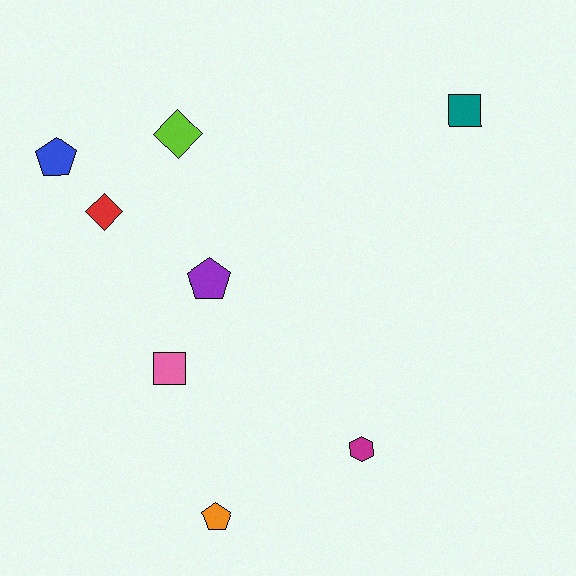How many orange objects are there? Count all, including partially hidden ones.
There is 1 orange object.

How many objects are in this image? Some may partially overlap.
There are 8 objects.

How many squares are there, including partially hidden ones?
There are 2 squares.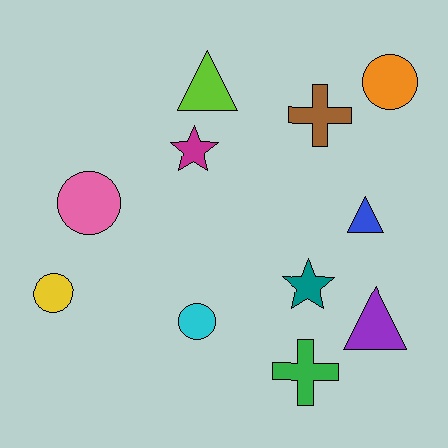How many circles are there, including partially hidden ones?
There are 4 circles.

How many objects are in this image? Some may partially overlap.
There are 11 objects.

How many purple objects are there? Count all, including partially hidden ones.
There is 1 purple object.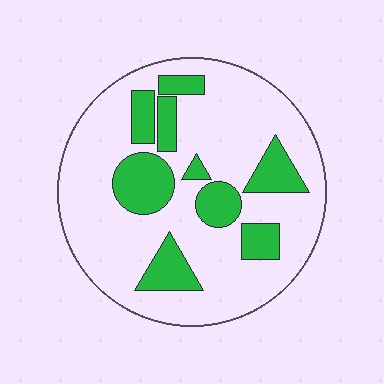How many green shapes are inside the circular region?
9.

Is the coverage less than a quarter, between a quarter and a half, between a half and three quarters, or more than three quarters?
Less than a quarter.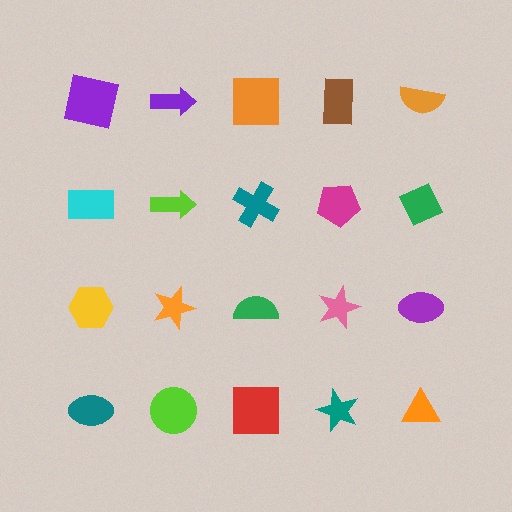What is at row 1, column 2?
A purple arrow.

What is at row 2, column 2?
A lime arrow.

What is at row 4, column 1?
A teal ellipse.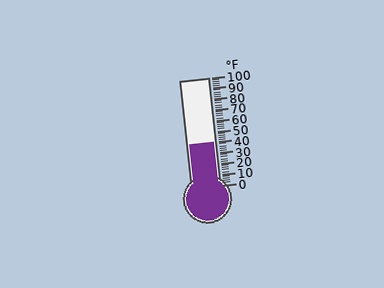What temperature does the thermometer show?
The thermometer shows approximately 40°F.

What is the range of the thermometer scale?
The thermometer scale ranges from 0°F to 100°F.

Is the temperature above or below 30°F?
The temperature is above 30°F.